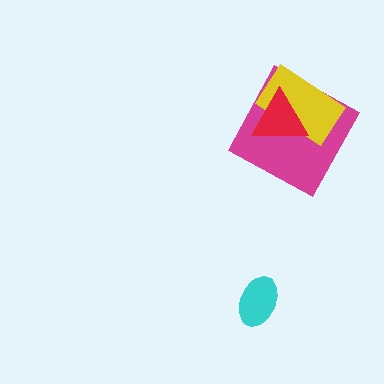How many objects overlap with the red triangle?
2 objects overlap with the red triangle.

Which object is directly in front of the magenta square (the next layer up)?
The yellow rectangle is directly in front of the magenta square.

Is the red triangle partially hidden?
No, no other shape covers it.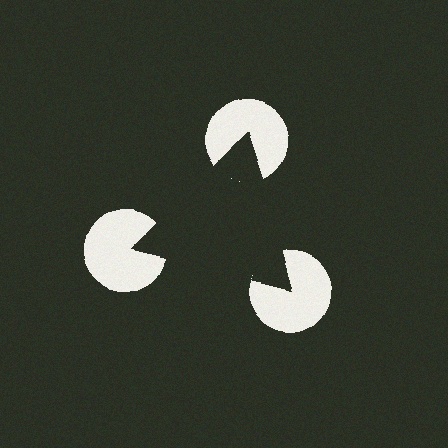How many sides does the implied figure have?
3 sides.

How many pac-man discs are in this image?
There are 3 — one at each vertex of the illusory triangle.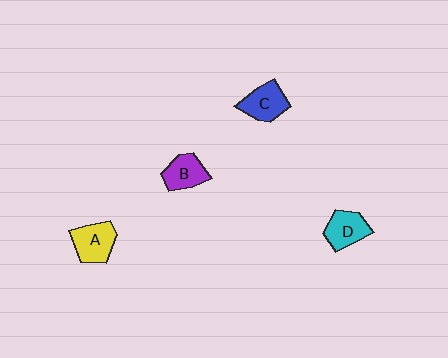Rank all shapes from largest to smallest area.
From largest to smallest: A (yellow), C (blue), D (cyan), B (purple).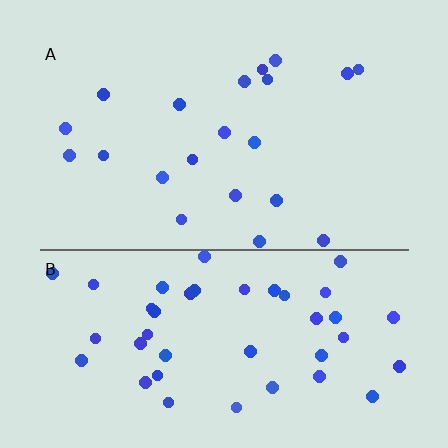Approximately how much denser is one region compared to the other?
Approximately 2.1× — region B over region A.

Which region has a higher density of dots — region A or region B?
B (the bottom).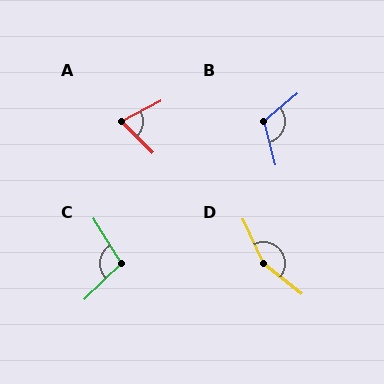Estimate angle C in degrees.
Approximately 102 degrees.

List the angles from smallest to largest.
A (73°), C (102°), B (114°), D (153°).